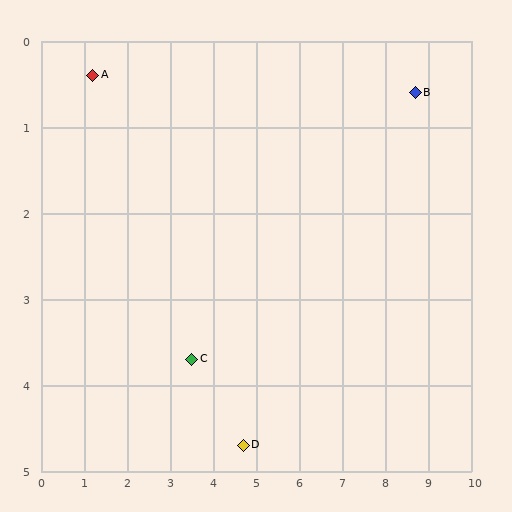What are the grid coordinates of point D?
Point D is at approximately (4.7, 4.7).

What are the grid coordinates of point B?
Point B is at approximately (8.7, 0.6).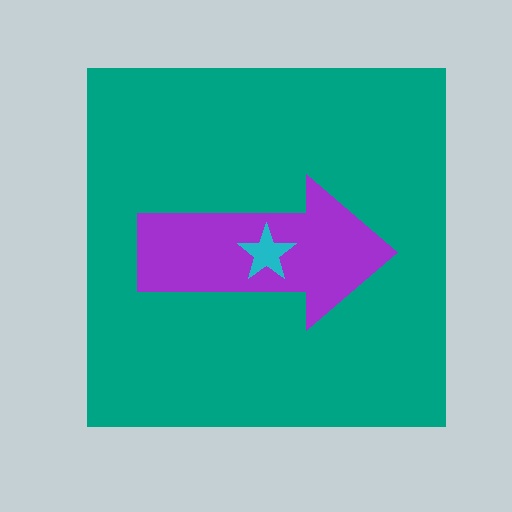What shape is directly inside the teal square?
The purple arrow.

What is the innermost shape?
The cyan star.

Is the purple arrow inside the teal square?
Yes.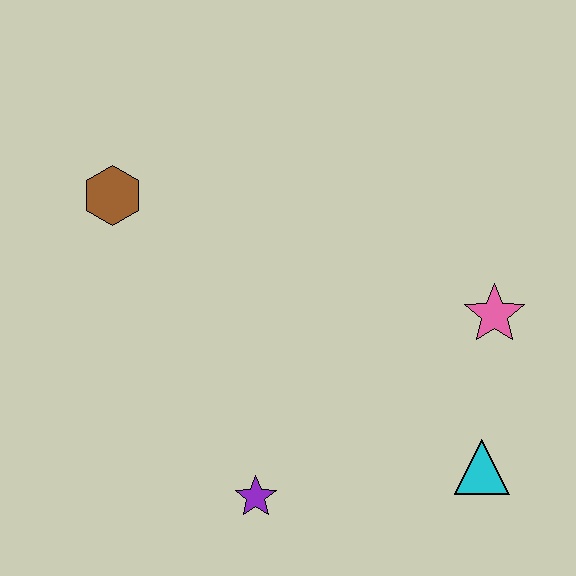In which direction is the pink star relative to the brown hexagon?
The pink star is to the right of the brown hexagon.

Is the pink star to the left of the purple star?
No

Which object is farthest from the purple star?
The brown hexagon is farthest from the purple star.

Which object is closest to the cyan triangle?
The pink star is closest to the cyan triangle.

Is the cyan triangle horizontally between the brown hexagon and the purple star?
No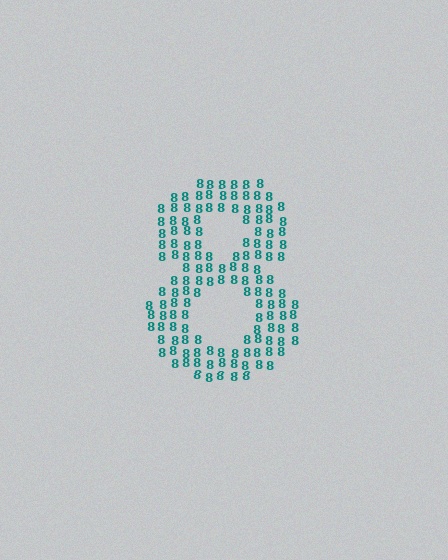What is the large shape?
The large shape is the digit 8.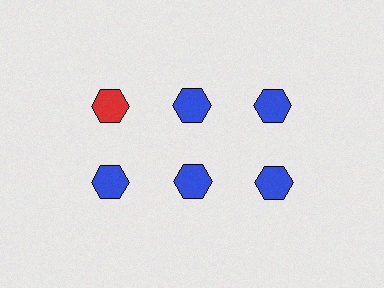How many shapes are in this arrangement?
There are 6 shapes arranged in a grid pattern.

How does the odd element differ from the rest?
It has a different color: red instead of blue.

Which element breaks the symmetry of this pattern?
The red hexagon in the top row, leftmost column breaks the symmetry. All other shapes are blue hexagons.